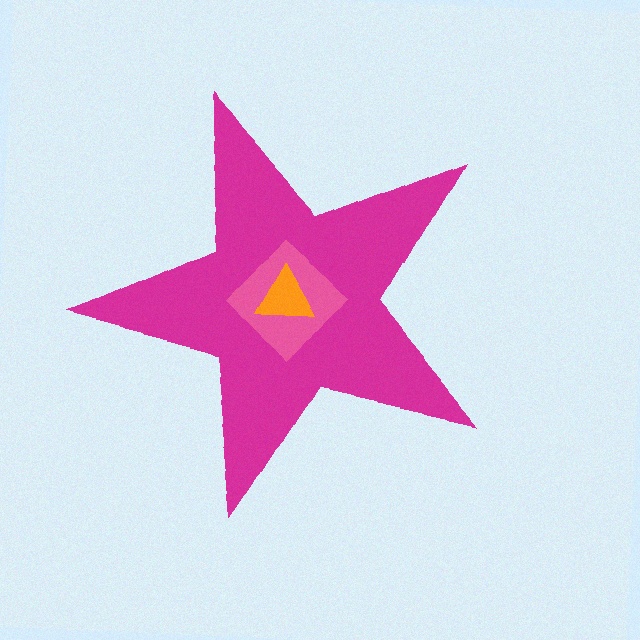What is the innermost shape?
The orange triangle.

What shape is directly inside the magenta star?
The pink diamond.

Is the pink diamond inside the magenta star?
Yes.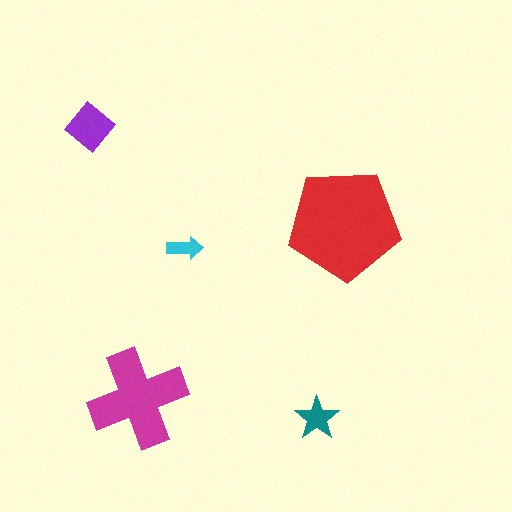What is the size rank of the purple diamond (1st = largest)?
3rd.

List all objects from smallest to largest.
The cyan arrow, the teal star, the purple diamond, the magenta cross, the red pentagon.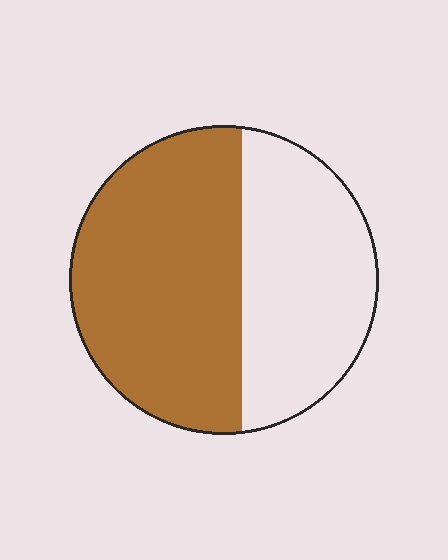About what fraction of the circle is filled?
About three fifths (3/5).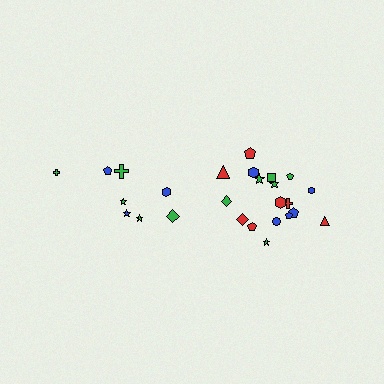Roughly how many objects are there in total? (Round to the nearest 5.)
Roughly 25 objects in total.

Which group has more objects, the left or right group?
The right group.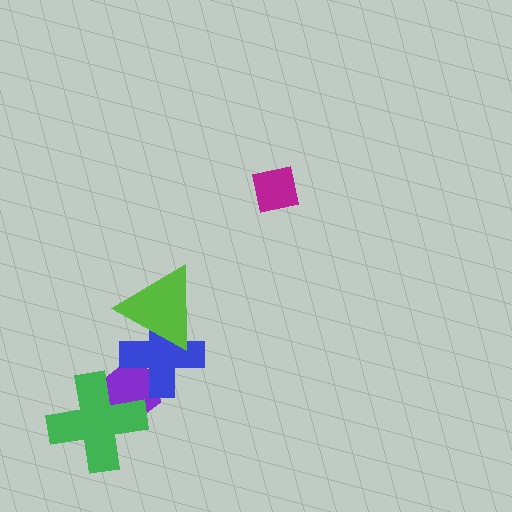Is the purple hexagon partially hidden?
Yes, it is partially covered by another shape.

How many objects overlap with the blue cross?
2 objects overlap with the blue cross.